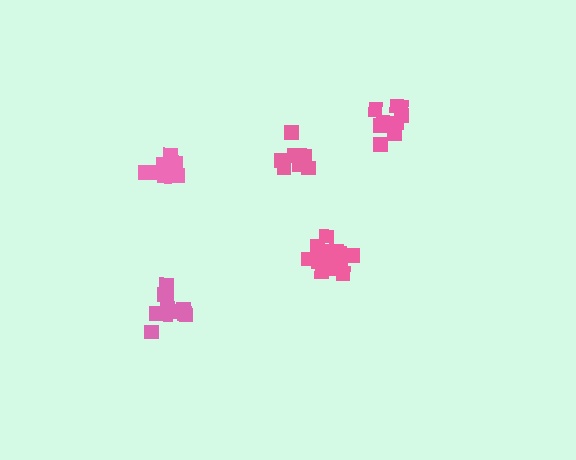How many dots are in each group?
Group 1: 14 dots, Group 2: 10 dots, Group 3: 11 dots, Group 4: 12 dots, Group 5: 10 dots (57 total).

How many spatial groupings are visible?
There are 5 spatial groupings.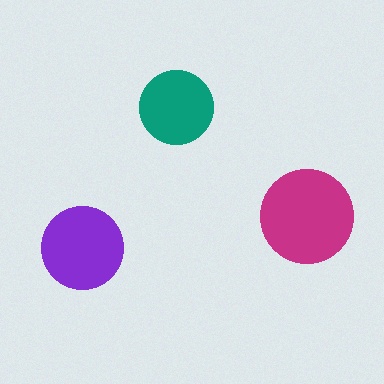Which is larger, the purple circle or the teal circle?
The purple one.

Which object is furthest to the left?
The purple circle is leftmost.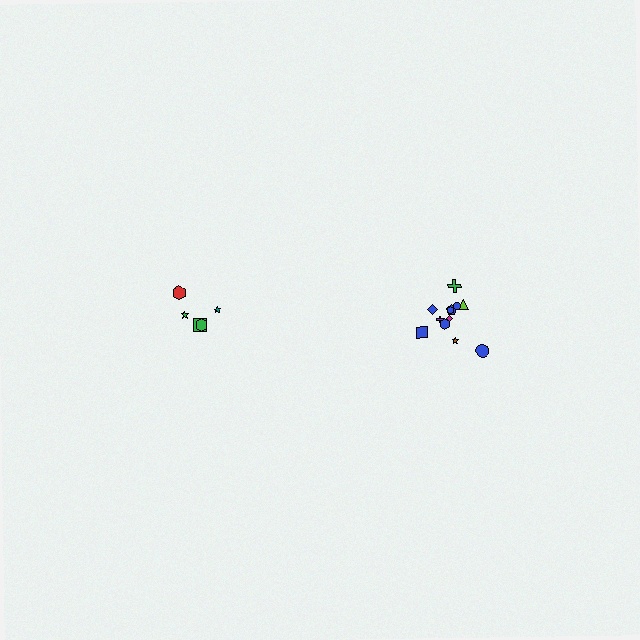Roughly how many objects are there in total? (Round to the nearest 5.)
Roughly 15 objects in total.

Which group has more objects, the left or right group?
The right group.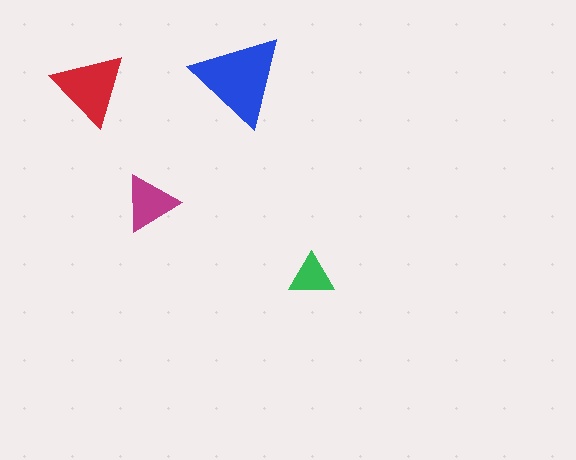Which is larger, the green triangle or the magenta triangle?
The magenta one.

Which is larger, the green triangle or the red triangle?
The red one.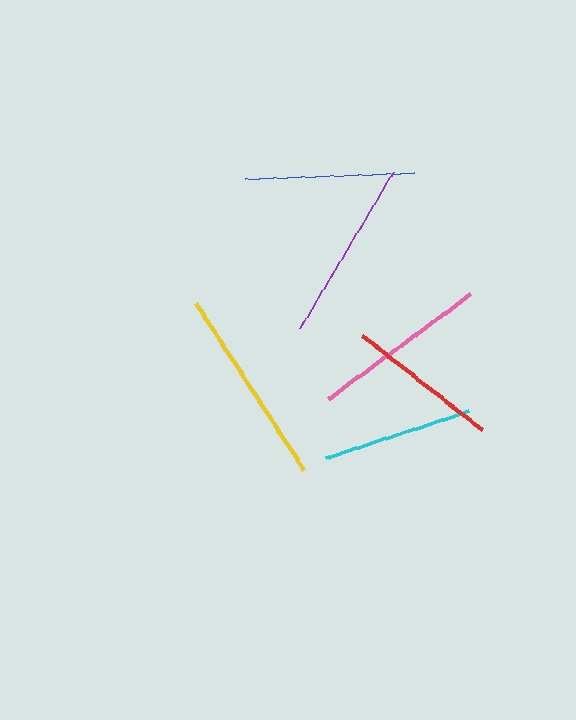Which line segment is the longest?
The yellow line is the longest at approximately 199 pixels.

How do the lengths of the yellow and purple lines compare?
The yellow and purple lines are approximately the same length.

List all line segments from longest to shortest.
From longest to shortest: yellow, purple, pink, blue, red, cyan.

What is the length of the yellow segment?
The yellow segment is approximately 199 pixels long.